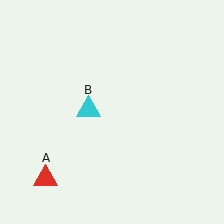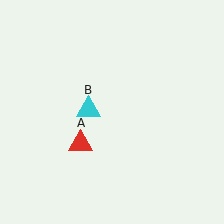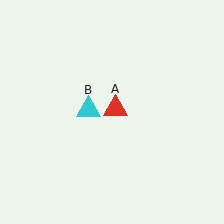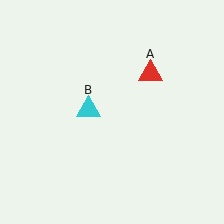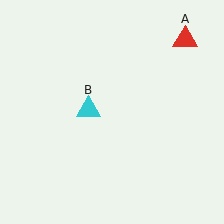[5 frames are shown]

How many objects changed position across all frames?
1 object changed position: red triangle (object A).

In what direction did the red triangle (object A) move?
The red triangle (object A) moved up and to the right.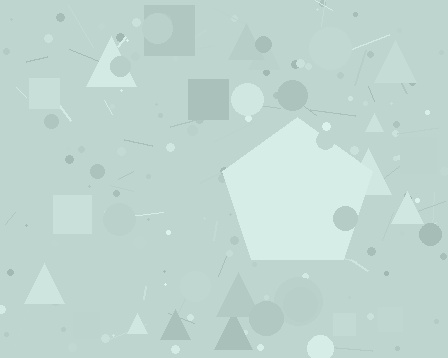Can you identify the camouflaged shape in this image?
The camouflaged shape is a pentagon.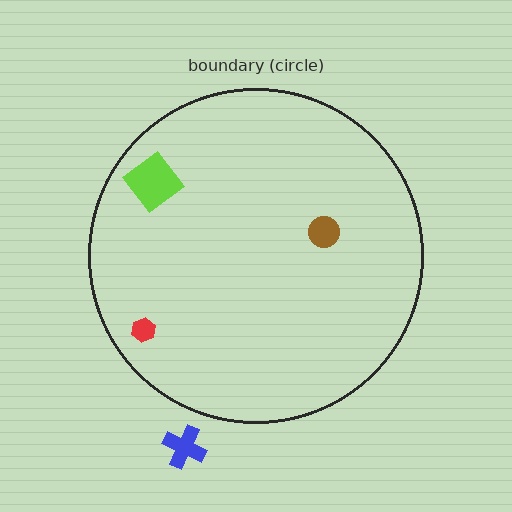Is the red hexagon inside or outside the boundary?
Inside.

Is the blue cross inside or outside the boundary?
Outside.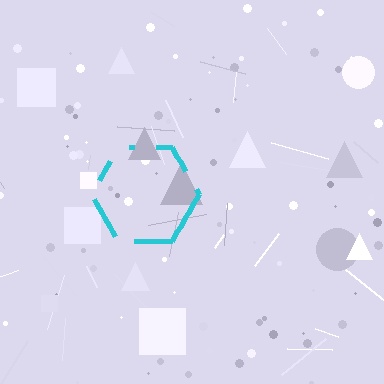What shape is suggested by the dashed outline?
The dashed outline suggests a hexagon.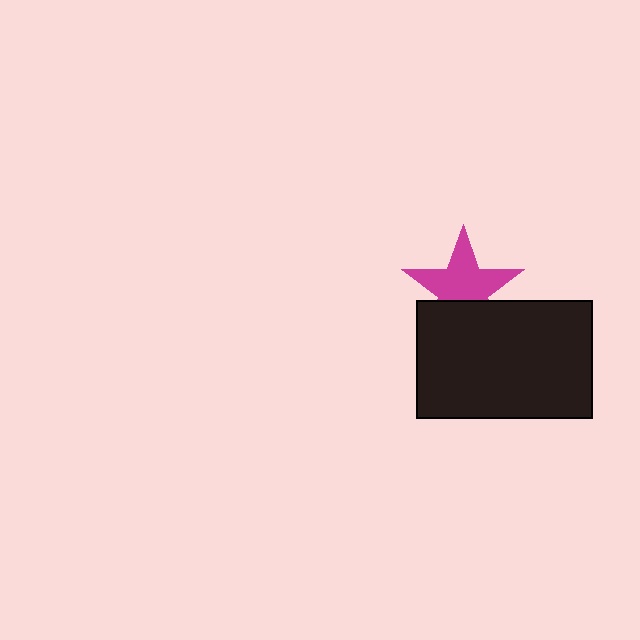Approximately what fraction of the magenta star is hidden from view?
Roughly 34% of the magenta star is hidden behind the black rectangle.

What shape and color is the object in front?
The object in front is a black rectangle.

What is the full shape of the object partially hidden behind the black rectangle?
The partially hidden object is a magenta star.